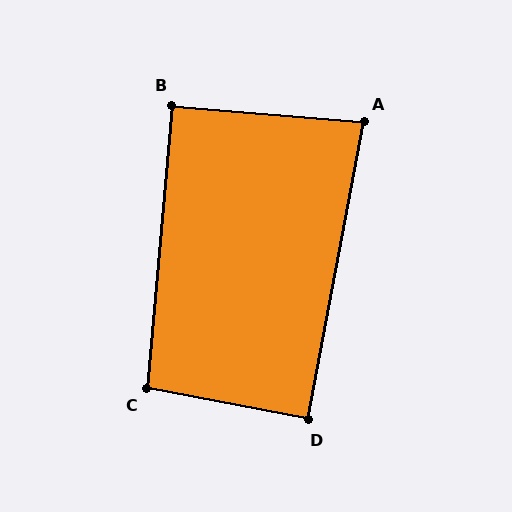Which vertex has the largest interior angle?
C, at approximately 96 degrees.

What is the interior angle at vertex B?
Approximately 90 degrees (approximately right).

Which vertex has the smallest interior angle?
A, at approximately 84 degrees.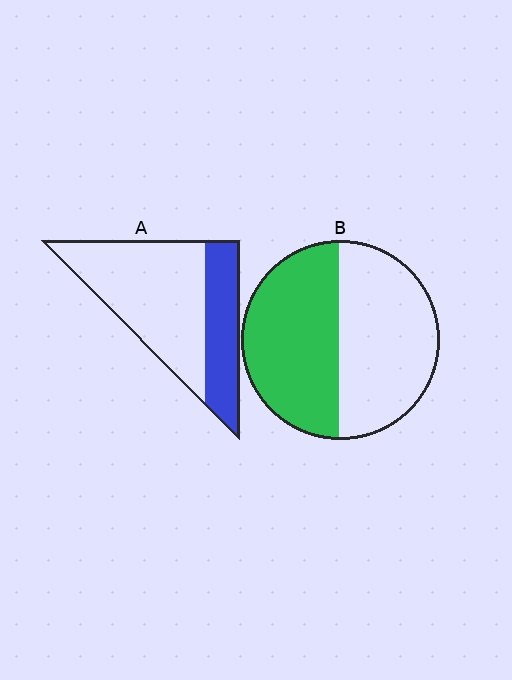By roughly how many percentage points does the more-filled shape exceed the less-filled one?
By roughly 15 percentage points (B over A).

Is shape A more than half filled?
No.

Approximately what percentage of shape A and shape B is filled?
A is approximately 30% and B is approximately 50%.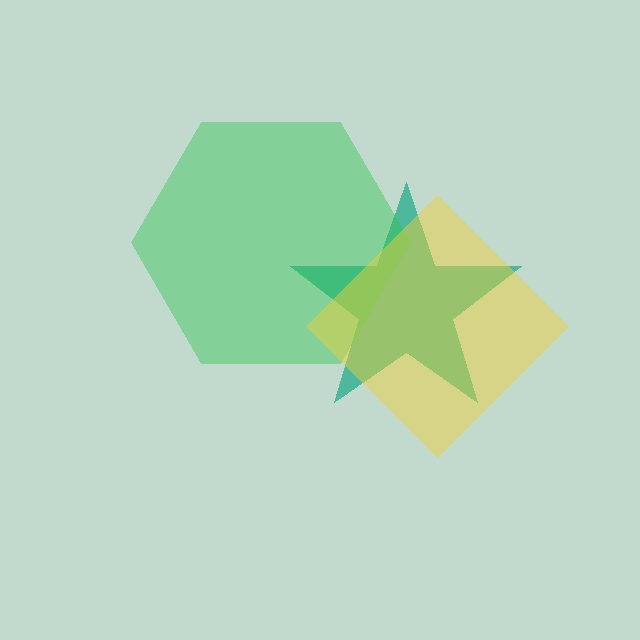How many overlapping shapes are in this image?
There are 3 overlapping shapes in the image.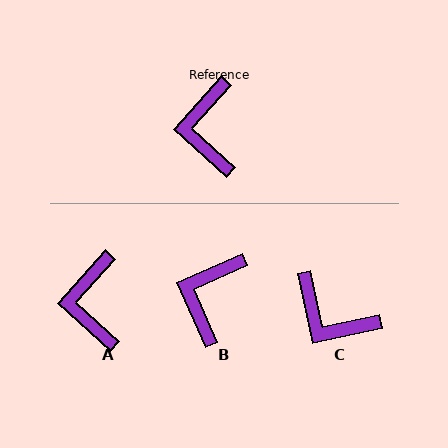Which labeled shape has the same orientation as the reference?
A.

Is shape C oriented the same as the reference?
No, it is off by about 54 degrees.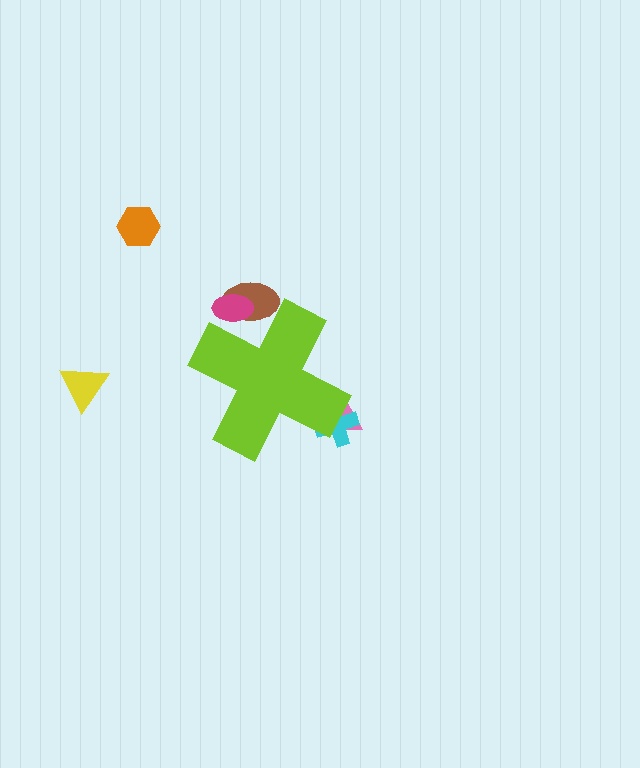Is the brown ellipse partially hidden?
Yes, the brown ellipse is partially hidden behind the lime cross.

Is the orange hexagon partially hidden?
No, the orange hexagon is fully visible.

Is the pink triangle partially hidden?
Yes, the pink triangle is partially hidden behind the lime cross.